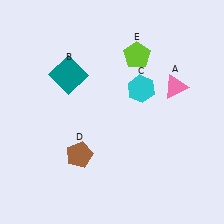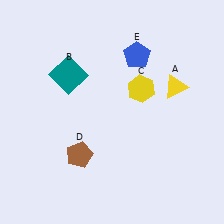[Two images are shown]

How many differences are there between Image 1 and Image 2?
There are 3 differences between the two images.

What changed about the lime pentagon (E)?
In Image 1, E is lime. In Image 2, it changed to blue.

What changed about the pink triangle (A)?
In Image 1, A is pink. In Image 2, it changed to yellow.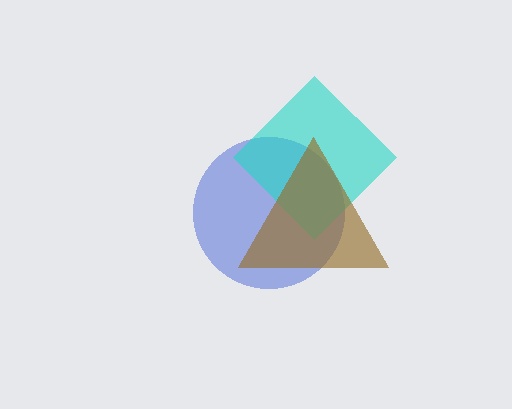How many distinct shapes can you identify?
There are 3 distinct shapes: a blue circle, a cyan diamond, a brown triangle.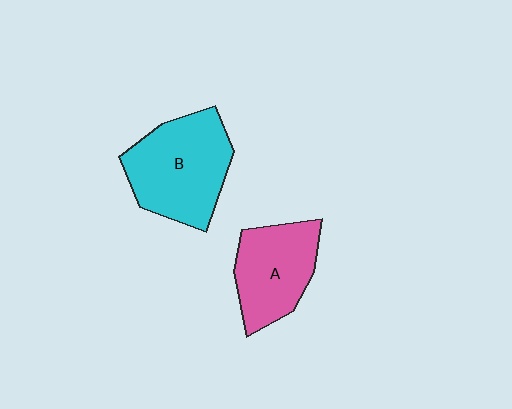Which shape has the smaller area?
Shape A (pink).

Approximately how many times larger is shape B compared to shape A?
Approximately 1.3 times.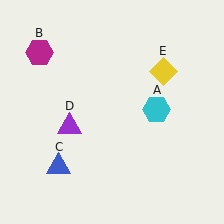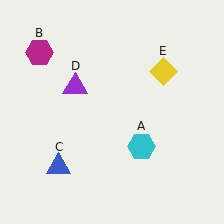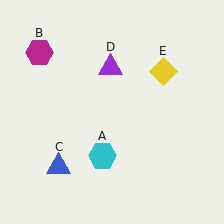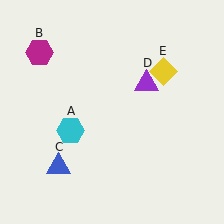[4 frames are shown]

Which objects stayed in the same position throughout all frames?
Magenta hexagon (object B) and blue triangle (object C) and yellow diamond (object E) remained stationary.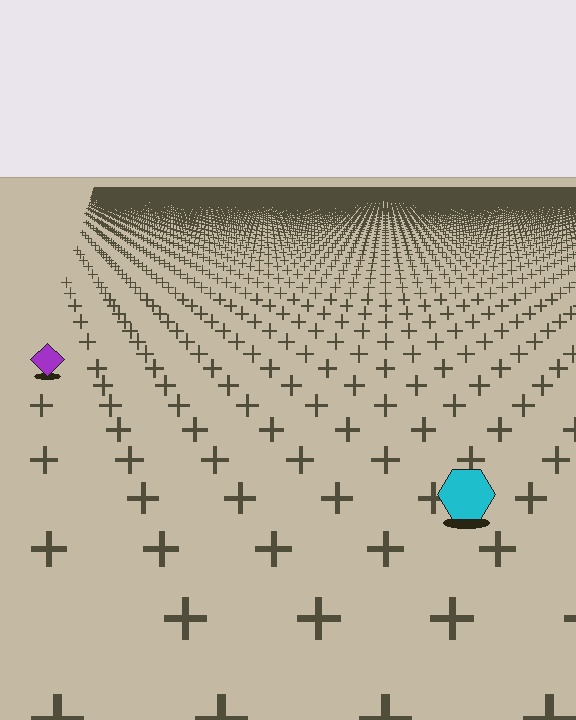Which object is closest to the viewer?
The cyan hexagon is closest. The texture marks near it are larger and more spread out.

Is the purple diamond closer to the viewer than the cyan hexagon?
No. The cyan hexagon is closer — you can tell from the texture gradient: the ground texture is coarser near it.